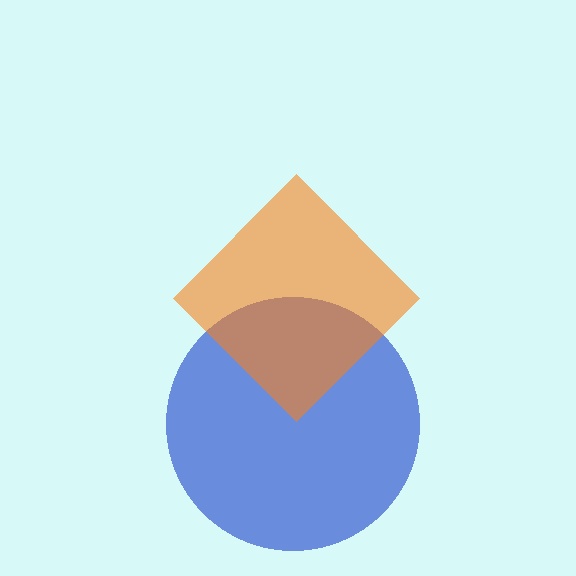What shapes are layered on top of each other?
The layered shapes are: a blue circle, an orange diamond.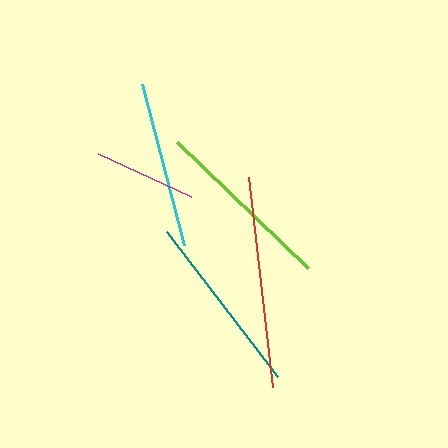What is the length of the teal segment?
The teal segment is approximately 183 pixels long.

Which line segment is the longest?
The red line is the longest at approximately 212 pixels.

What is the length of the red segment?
The red segment is approximately 212 pixels long.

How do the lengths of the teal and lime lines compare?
The teal and lime lines are approximately the same length.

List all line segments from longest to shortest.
From longest to shortest: red, teal, lime, cyan, magenta.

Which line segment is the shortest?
The magenta line is the shortest at approximately 103 pixels.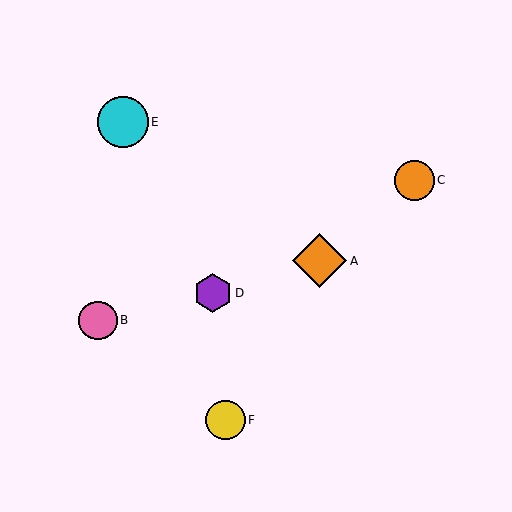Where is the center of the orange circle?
The center of the orange circle is at (414, 180).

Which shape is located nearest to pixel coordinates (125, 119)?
The cyan circle (labeled E) at (123, 122) is nearest to that location.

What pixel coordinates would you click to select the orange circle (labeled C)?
Click at (414, 180) to select the orange circle C.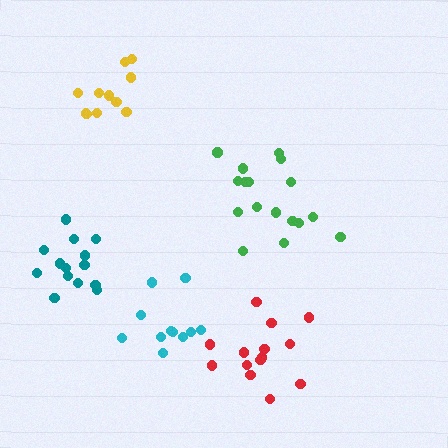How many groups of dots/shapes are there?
There are 5 groups.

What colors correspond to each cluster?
The clusters are colored: green, teal, yellow, red, cyan.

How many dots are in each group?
Group 1: 17 dots, Group 2: 14 dots, Group 3: 11 dots, Group 4: 14 dots, Group 5: 11 dots (67 total).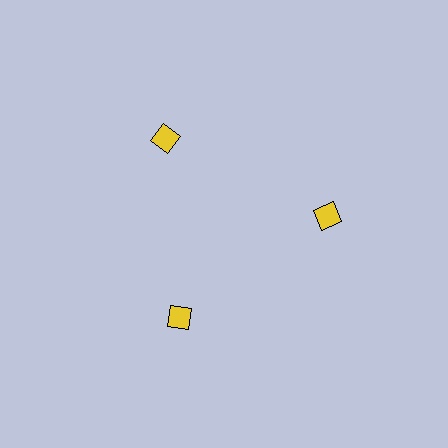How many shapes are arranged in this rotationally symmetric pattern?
There are 3 shapes, arranged in 3 groups of 1.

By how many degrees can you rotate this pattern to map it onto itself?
The pattern maps onto itself every 120 degrees of rotation.